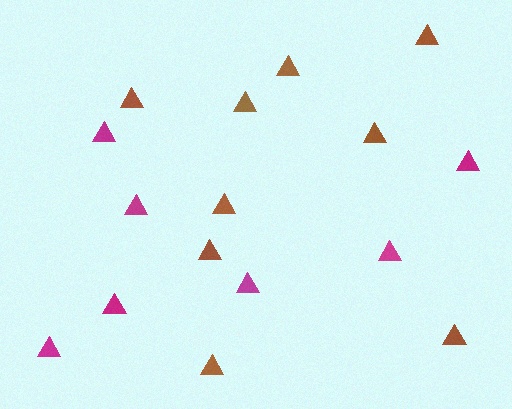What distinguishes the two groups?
There are 2 groups: one group of brown triangles (9) and one group of magenta triangles (7).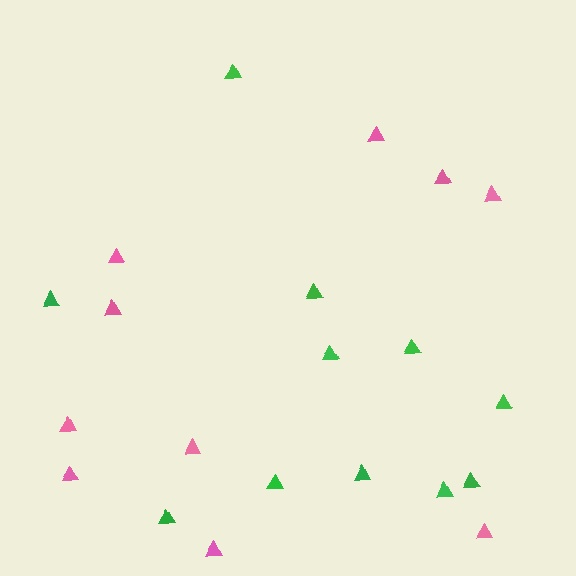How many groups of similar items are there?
There are 2 groups: one group of green triangles (11) and one group of pink triangles (10).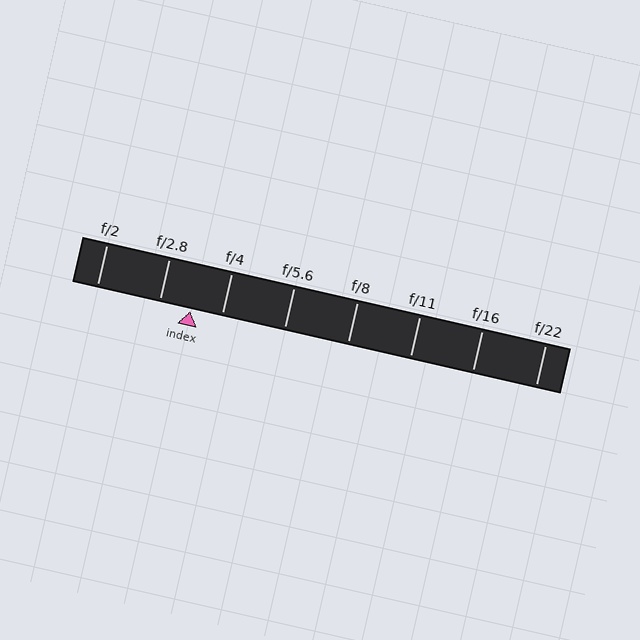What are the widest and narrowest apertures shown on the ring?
The widest aperture shown is f/2 and the narrowest is f/22.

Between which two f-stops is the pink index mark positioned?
The index mark is between f/2.8 and f/4.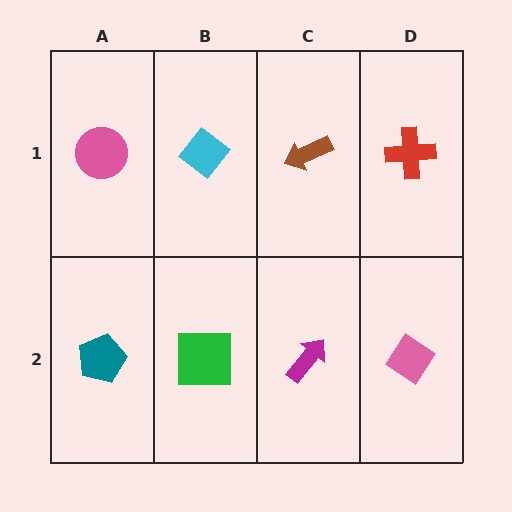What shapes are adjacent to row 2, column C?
A brown arrow (row 1, column C), a green square (row 2, column B), a pink diamond (row 2, column D).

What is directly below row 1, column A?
A teal pentagon.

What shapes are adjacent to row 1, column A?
A teal pentagon (row 2, column A), a cyan diamond (row 1, column B).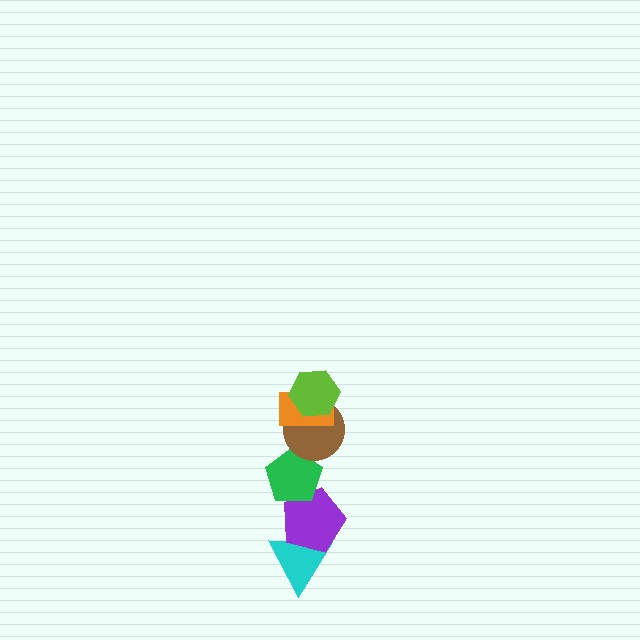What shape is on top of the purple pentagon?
The green pentagon is on top of the purple pentagon.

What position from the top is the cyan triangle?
The cyan triangle is 6th from the top.